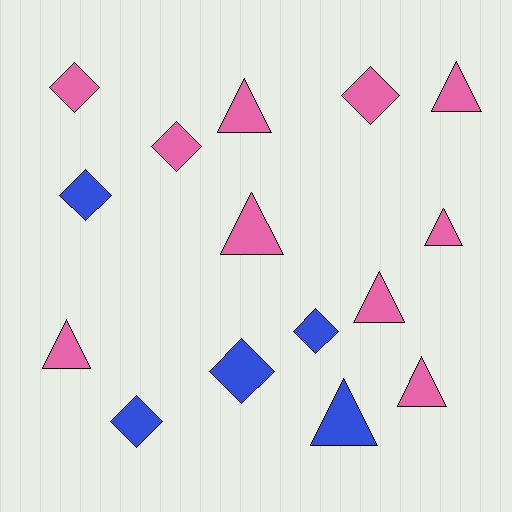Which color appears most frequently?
Pink, with 10 objects.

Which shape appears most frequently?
Triangle, with 8 objects.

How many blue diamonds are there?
There are 4 blue diamonds.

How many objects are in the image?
There are 15 objects.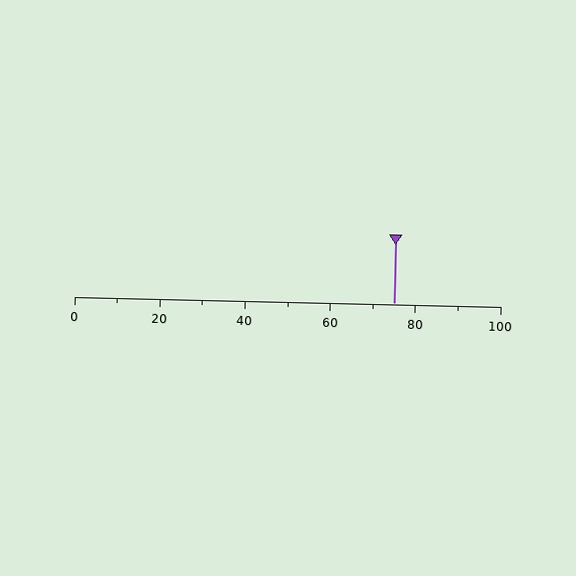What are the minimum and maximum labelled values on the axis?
The axis runs from 0 to 100.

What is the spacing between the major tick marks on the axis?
The major ticks are spaced 20 apart.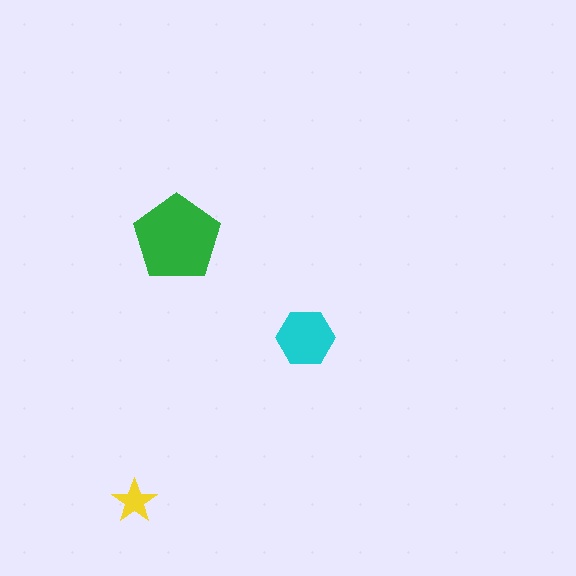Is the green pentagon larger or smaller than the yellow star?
Larger.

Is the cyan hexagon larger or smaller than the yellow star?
Larger.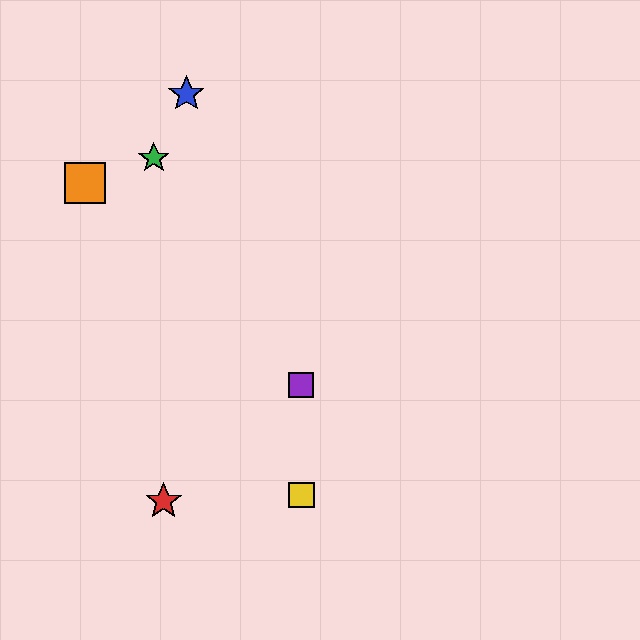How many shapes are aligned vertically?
2 shapes (the yellow square, the purple square) are aligned vertically.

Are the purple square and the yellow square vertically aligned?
Yes, both are at x≈301.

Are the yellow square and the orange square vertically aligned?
No, the yellow square is at x≈301 and the orange square is at x≈85.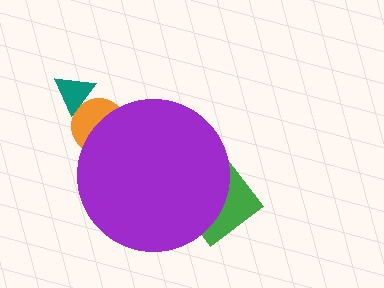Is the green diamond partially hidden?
Yes, the green diamond is partially hidden behind the purple circle.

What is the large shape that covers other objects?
A purple circle.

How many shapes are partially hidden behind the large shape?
2 shapes are partially hidden.